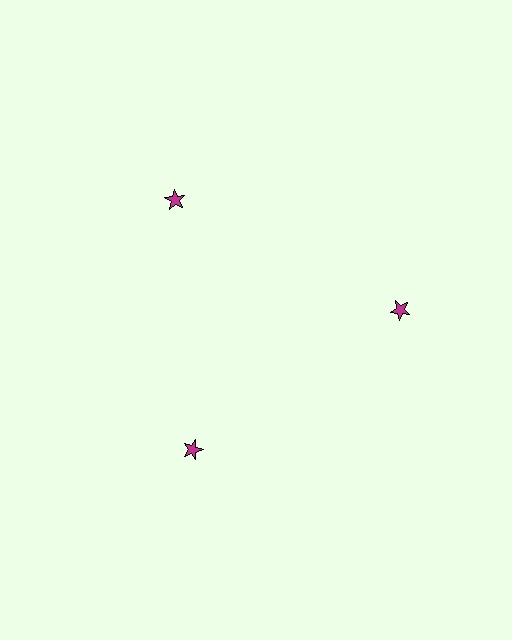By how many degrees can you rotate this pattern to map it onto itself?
The pattern maps onto itself every 120 degrees of rotation.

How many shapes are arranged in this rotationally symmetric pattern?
There are 3 shapes, arranged in 3 groups of 1.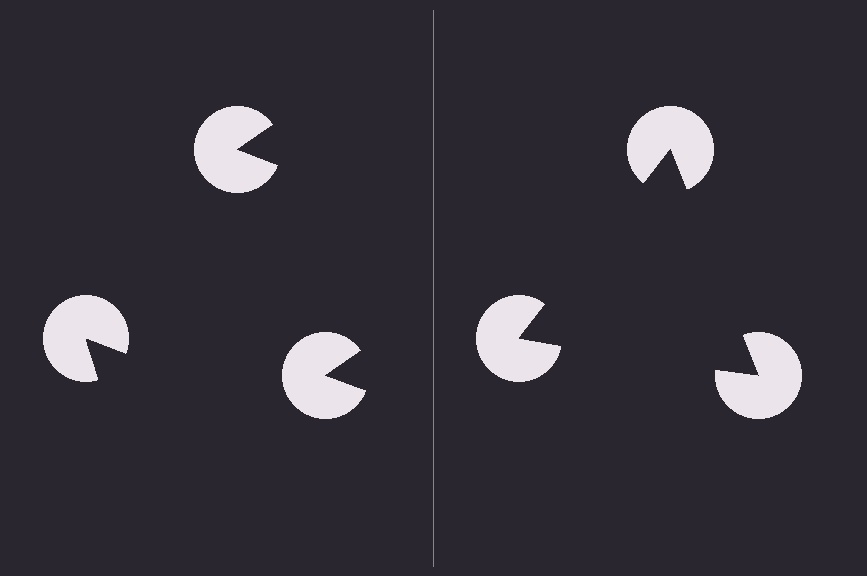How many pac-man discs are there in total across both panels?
6 — 3 on each side.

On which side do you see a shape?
An illusory triangle appears on the right side. On the left side the wedge cuts are rotated, so no coherent shape forms.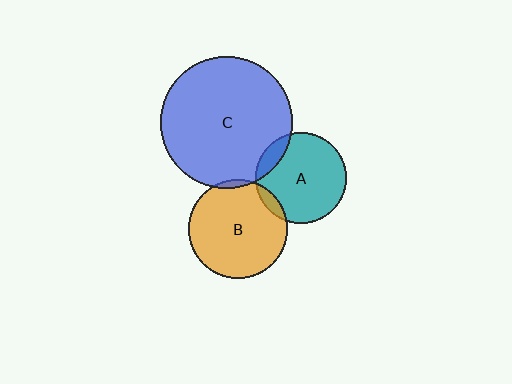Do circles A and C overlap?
Yes.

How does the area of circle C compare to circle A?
Approximately 2.1 times.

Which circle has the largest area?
Circle C (blue).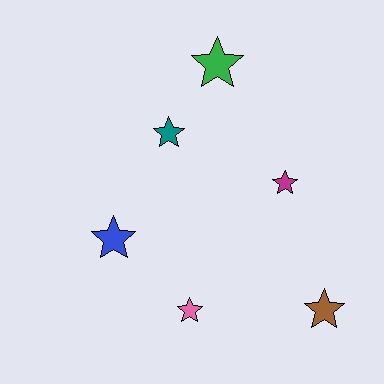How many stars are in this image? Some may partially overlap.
There are 6 stars.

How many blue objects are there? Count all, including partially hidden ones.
There is 1 blue object.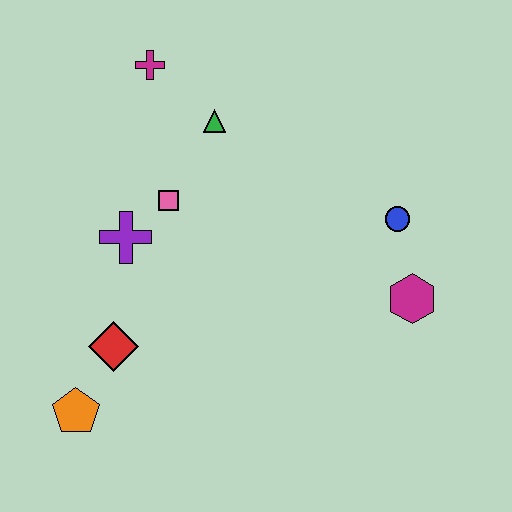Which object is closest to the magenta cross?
The green triangle is closest to the magenta cross.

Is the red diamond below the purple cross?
Yes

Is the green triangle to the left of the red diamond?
No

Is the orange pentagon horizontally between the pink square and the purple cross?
No